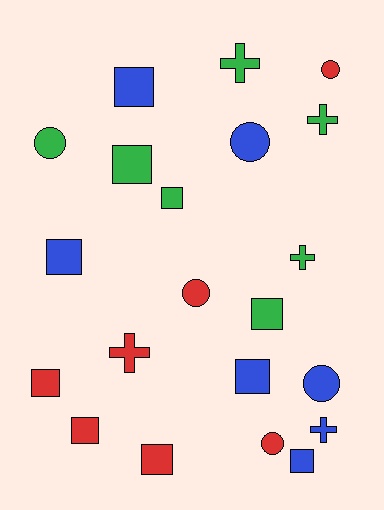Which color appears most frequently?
Blue, with 7 objects.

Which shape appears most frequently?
Square, with 10 objects.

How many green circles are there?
There is 1 green circle.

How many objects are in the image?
There are 21 objects.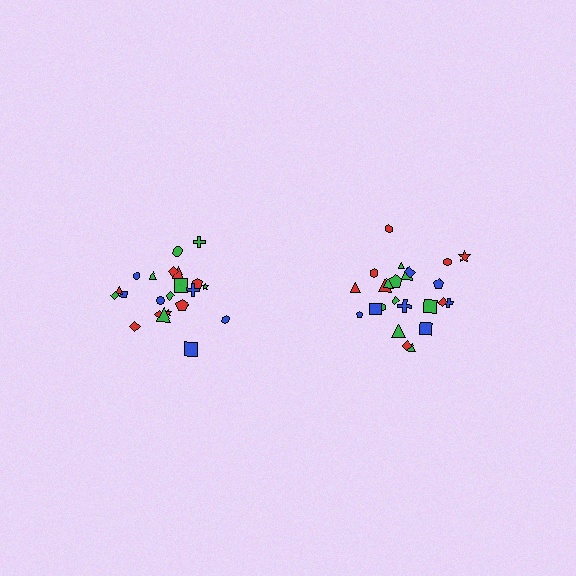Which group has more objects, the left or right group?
The right group.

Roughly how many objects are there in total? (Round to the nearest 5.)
Roughly 45 objects in total.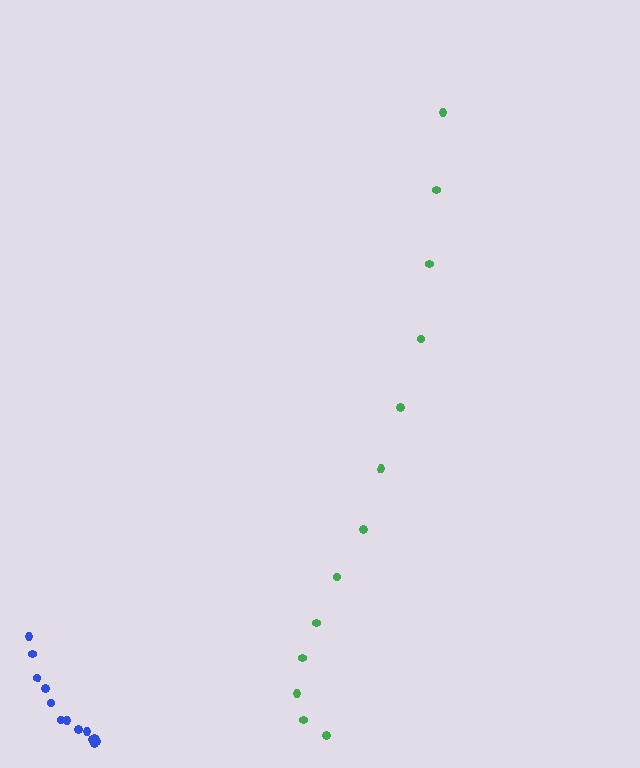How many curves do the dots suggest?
There are 2 distinct paths.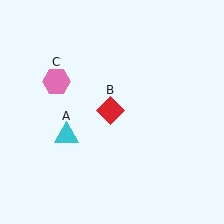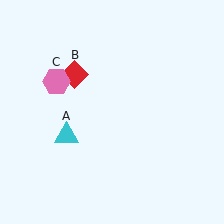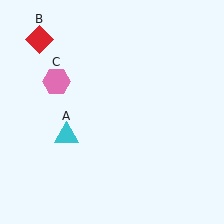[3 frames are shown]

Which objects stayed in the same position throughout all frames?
Cyan triangle (object A) and pink hexagon (object C) remained stationary.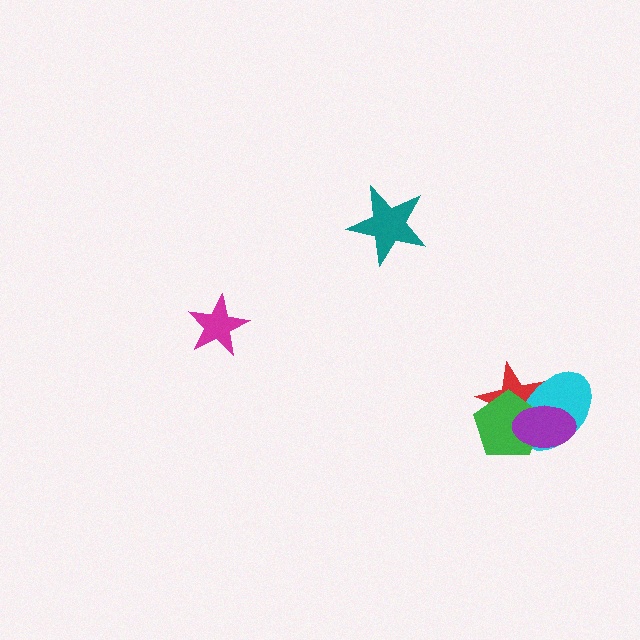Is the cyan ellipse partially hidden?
Yes, it is partially covered by another shape.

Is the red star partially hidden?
Yes, it is partially covered by another shape.